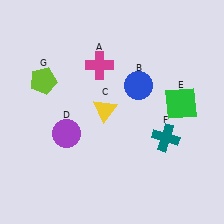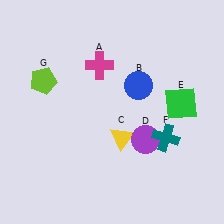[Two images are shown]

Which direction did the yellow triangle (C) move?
The yellow triangle (C) moved down.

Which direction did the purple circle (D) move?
The purple circle (D) moved right.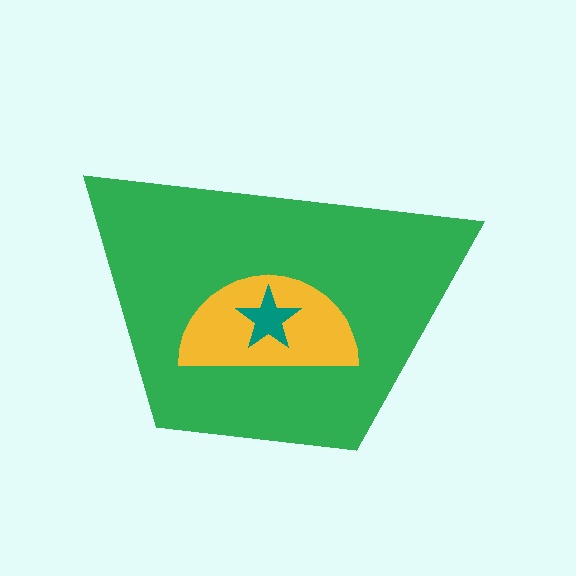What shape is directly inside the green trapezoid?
The yellow semicircle.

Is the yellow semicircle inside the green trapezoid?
Yes.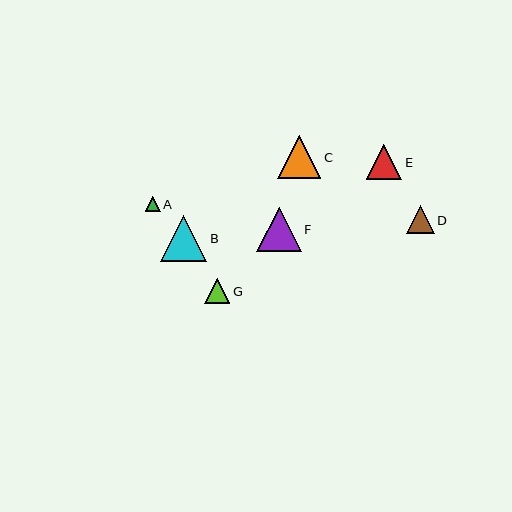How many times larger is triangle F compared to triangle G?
Triangle F is approximately 1.8 times the size of triangle G.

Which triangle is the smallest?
Triangle A is the smallest with a size of approximately 15 pixels.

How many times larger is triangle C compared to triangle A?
Triangle C is approximately 2.8 times the size of triangle A.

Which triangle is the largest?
Triangle B is the largest with a size of approximately 46 pixels.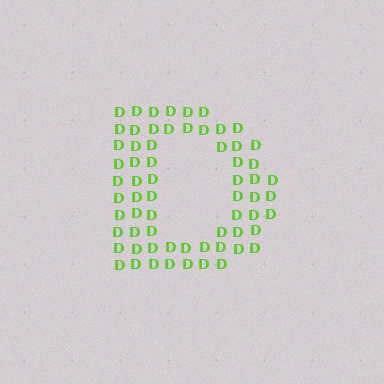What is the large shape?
The large shape is the letter D.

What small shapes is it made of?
It is made of small letter D's.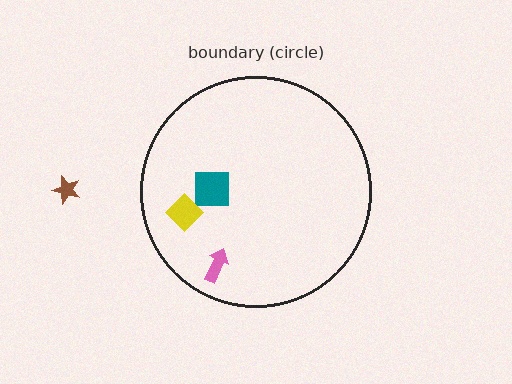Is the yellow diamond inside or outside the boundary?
Inside.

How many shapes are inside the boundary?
3 inside, 1 outside.